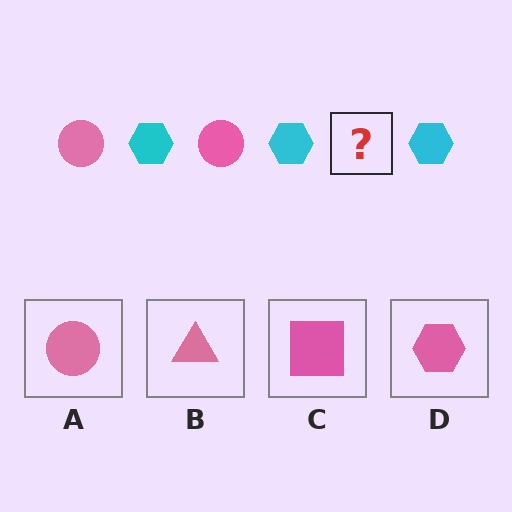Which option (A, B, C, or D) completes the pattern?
A.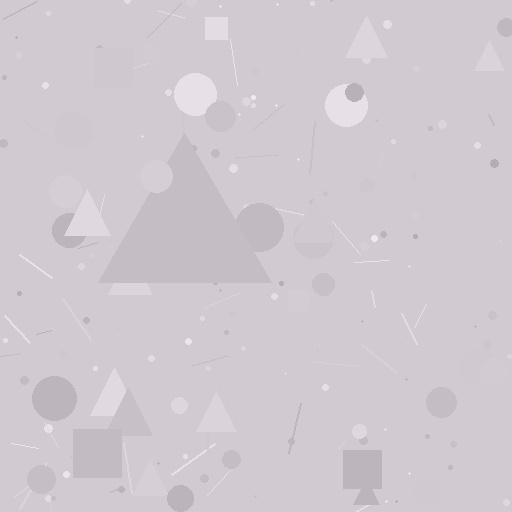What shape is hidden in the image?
A triangle is hidden in the image.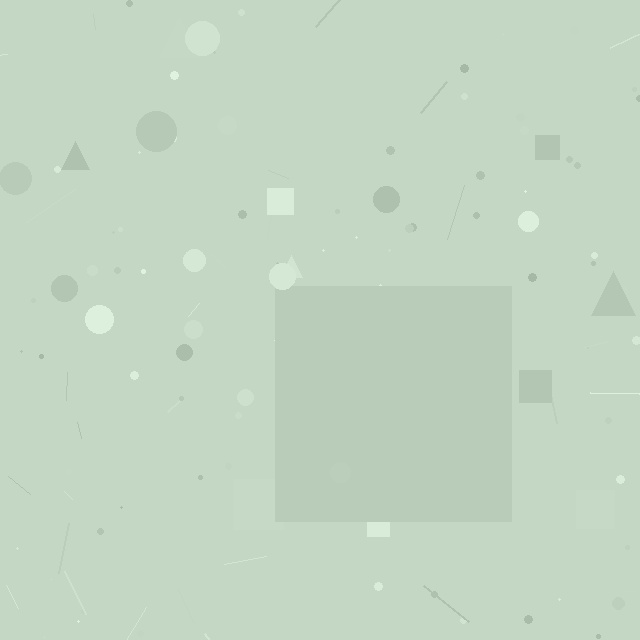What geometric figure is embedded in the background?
A square is embedded in the background.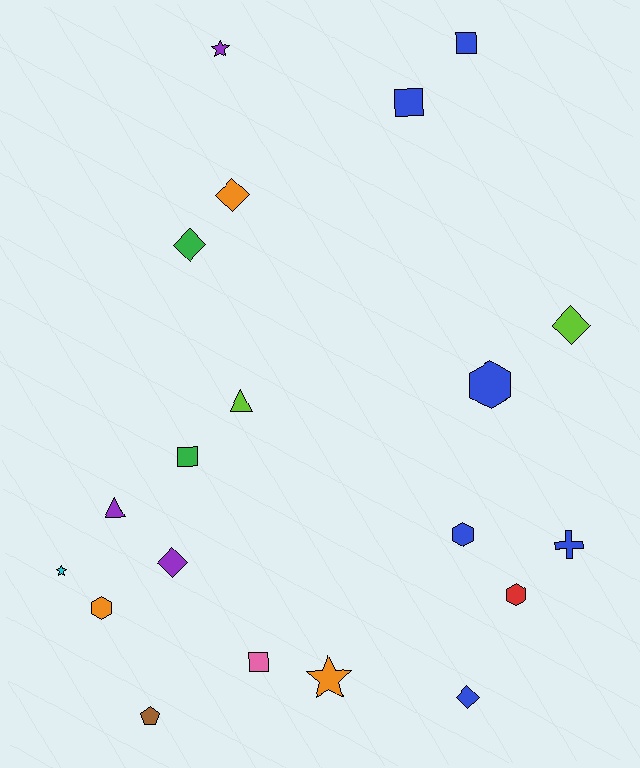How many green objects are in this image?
There are 2 green objects.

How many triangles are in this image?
There are 2 triangles.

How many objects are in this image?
There are 20 objects.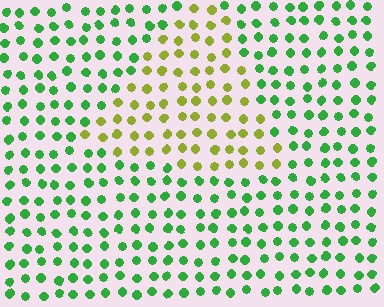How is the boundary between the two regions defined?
The boundary is defined purely by a slight shift in hue (about 53 degrees). Spacing, size, and orientation are identical on both sides.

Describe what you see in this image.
The image is filled with small green elements in a uniform arrangement. A triangle-shaped region is visible where the elements are tinted to a slightly different hue, forming a subtle color boundary.